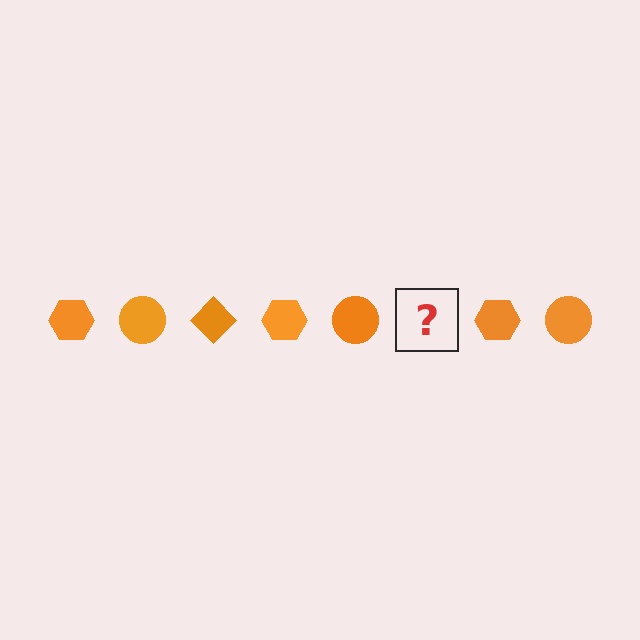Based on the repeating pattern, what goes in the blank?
The blank should be an orange diamond.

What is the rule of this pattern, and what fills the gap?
The rule is that the pattern cycles through hexagon, circle, diamond shapes in orange. The gap should be filled with an orange diamond.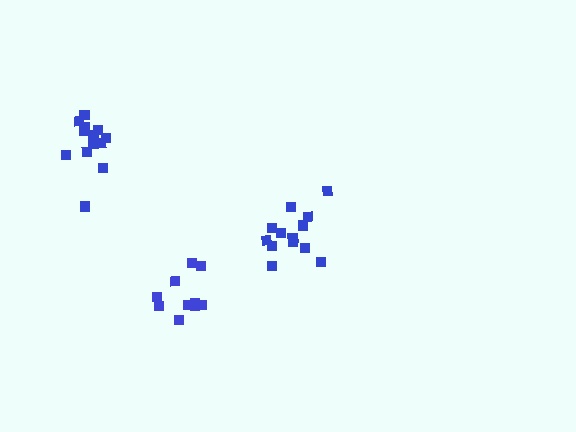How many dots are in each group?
Group 1: 14 dots, Group 2: 13 dots, Group 3: 10 dots (37 total).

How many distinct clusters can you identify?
There are 3 distinct clusters.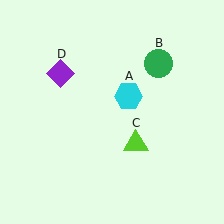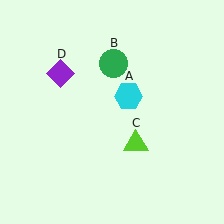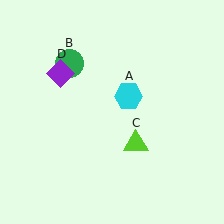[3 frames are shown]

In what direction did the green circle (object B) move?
The green circle (object B) moved left.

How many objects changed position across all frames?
1 object changed position: green circle (object B).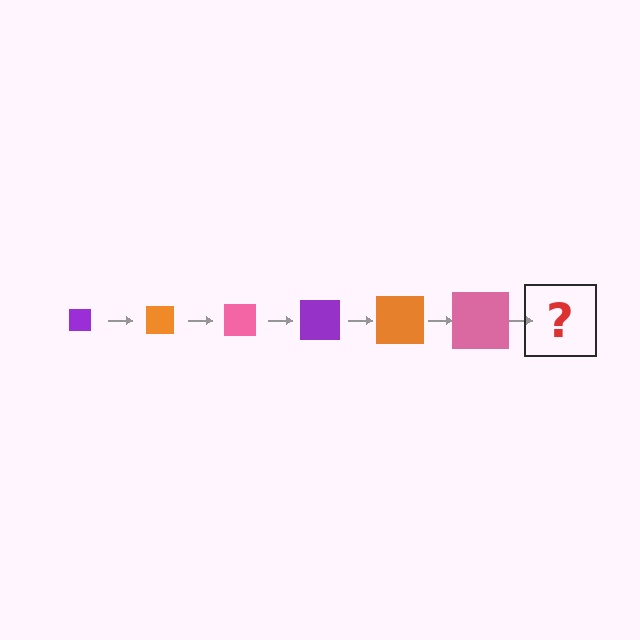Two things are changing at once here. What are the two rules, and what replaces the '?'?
The two rules are that the square grows larger each step and the color cycles through purple, orange, and pink. The '?' should be a purple square, larger than the previous one.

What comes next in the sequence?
The next element should be a purple square, larger than the previous one.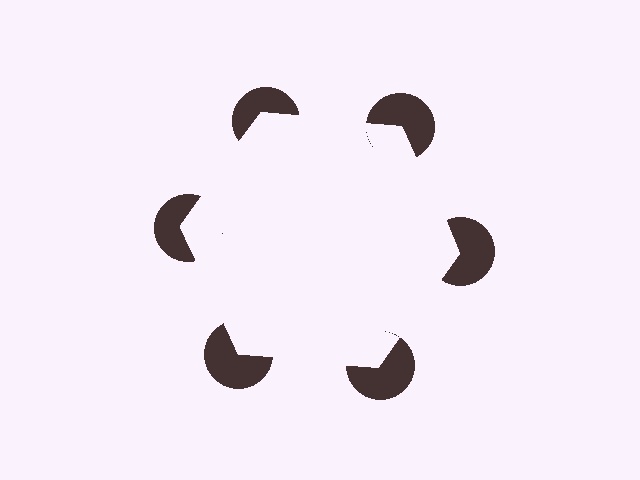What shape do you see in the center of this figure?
An illusory hexagon — its edges are inferred from the aligned wedge cuts in the pac-man discs, not physically drawn.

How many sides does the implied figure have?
6 sides.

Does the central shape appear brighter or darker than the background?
It typically appears slightly brighter than the background, even though no actual brightness change is drawn.